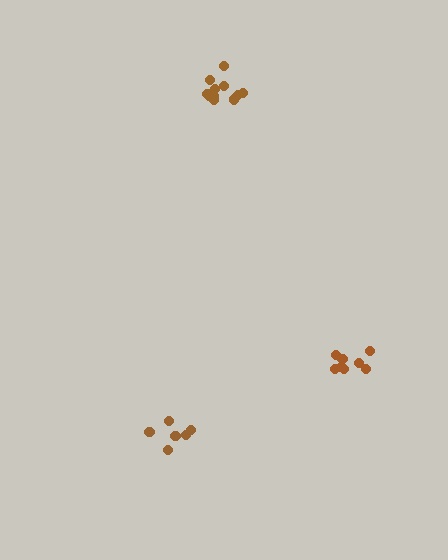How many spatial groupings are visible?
There are 3 spatial groupings.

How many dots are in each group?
Group 1: 8 dots, Group 2: 11 dots, Group 3: 6 dots (25 total).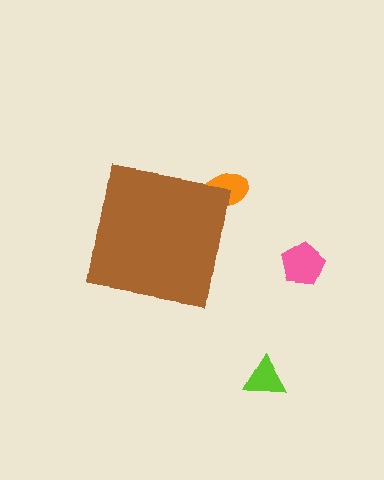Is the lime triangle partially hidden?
No, the lime triangle is fully visible.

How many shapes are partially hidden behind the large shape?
1 shape is partially hidden.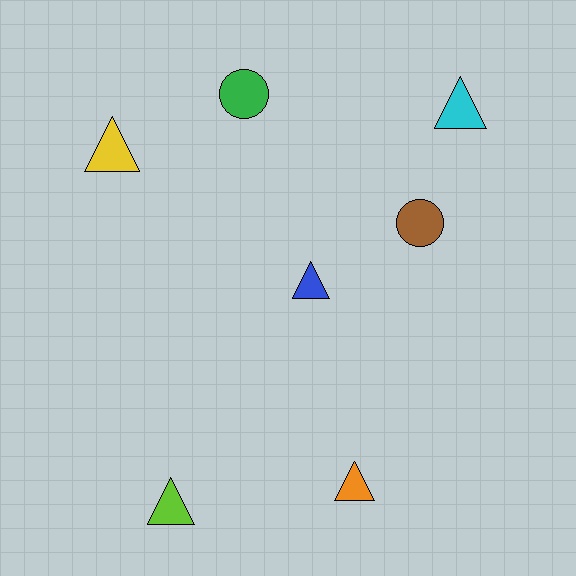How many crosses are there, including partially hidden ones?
There are no crosses.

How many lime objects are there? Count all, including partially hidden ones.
There is 1 lime object.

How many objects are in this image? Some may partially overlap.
There are 7 objects.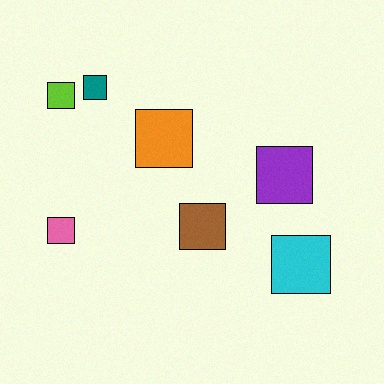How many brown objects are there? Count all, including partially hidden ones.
There is 1 brown object.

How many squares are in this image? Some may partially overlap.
There are 7 squares.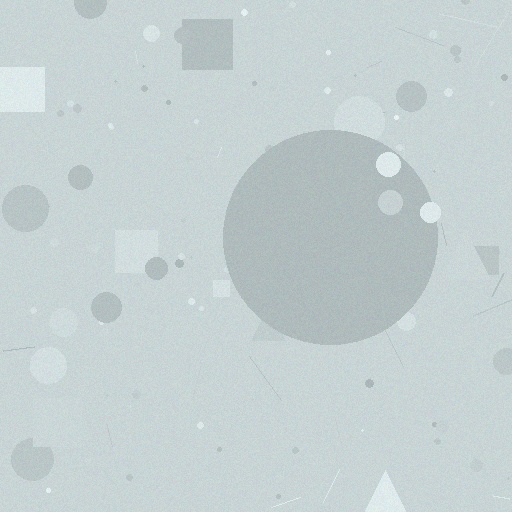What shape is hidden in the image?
A circle is hidden in the image.